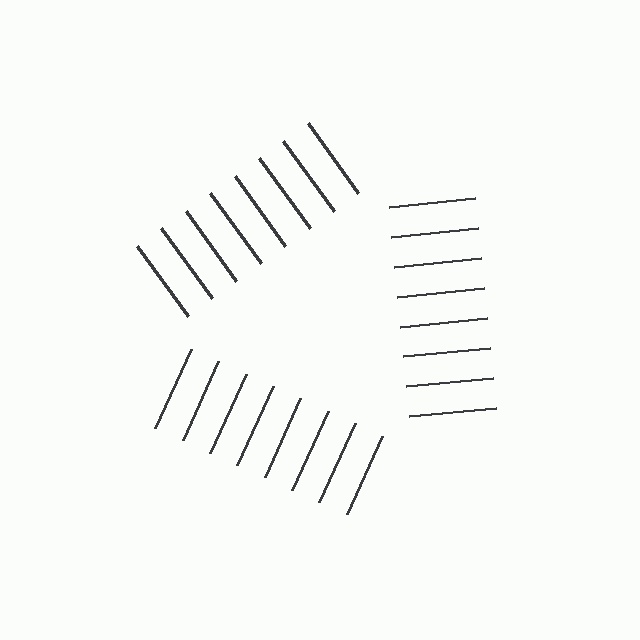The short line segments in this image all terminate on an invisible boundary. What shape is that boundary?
An illusory triangle — the line segments terminate on its edges but no continuous stroke is drawn.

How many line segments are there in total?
24 — 8 along each of the 3 edges.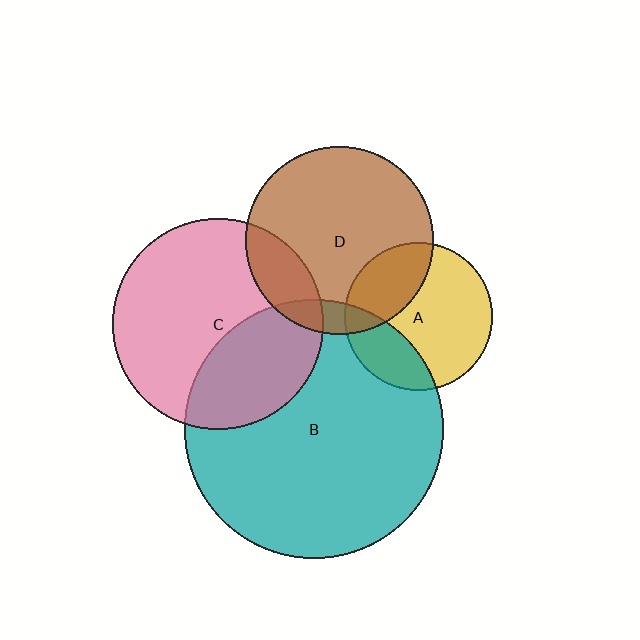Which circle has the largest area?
Circle B (teal).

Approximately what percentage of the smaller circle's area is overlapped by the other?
Approximately 15%.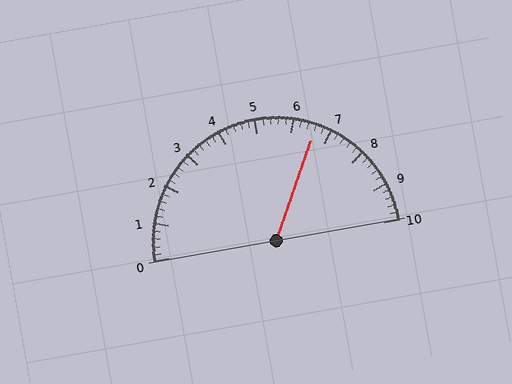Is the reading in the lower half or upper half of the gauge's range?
The reading is in the upper half of the range (0 to 10).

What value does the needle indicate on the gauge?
The needle indicates approximately 6.6.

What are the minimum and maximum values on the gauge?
The gauge ranges from 0 to 10.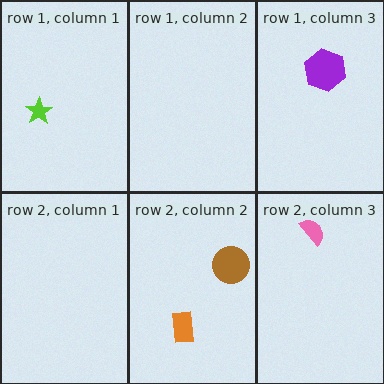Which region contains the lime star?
The row 1, column 1 region.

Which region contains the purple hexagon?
The row 1, column 3 region.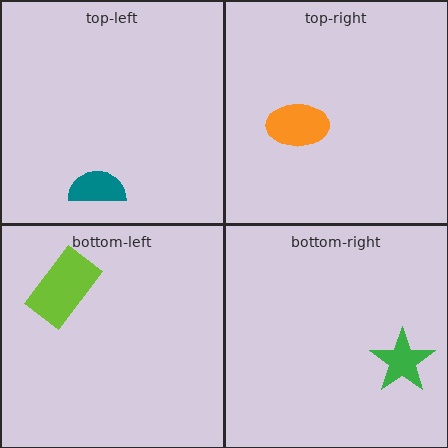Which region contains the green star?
The bottom-right region.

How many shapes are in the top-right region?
1.